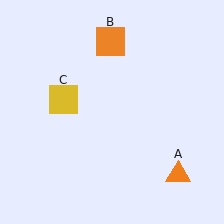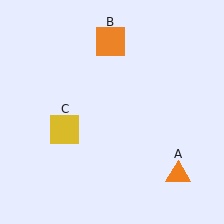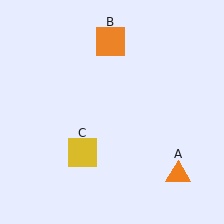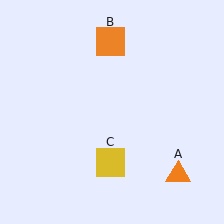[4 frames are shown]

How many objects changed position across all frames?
1 object changed position: yellow square (object C).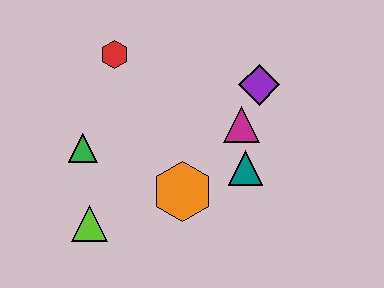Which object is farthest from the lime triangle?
The purple diamond is farthest from the lime triangle.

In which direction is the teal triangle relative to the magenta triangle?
The teal triangle is below the magenta triangle.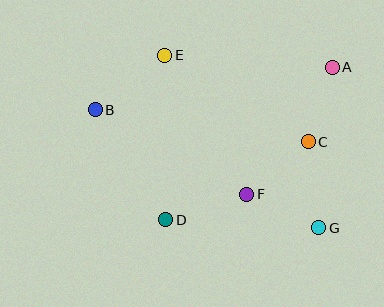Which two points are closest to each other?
Points A and C are closest to each other.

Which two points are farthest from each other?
Points B and G are farthest from each other.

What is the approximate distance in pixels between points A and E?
The distance between A and E is approximately 168 pixels.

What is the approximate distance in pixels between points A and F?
The distance between A and F is approximately 153 pixels.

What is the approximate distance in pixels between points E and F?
The distance between E and F is approximately 161 pixels.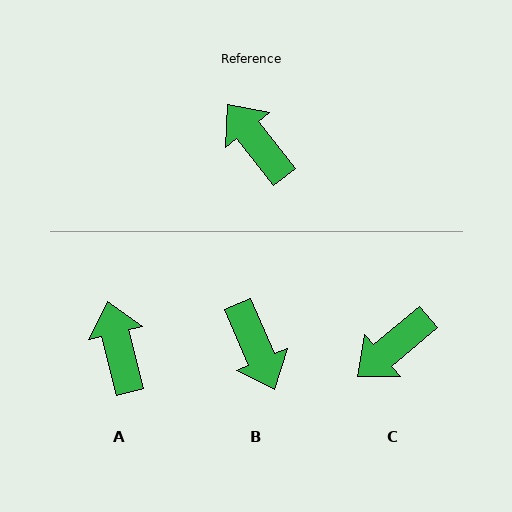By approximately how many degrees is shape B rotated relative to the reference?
Approximately 165 degrees counter-clockwise.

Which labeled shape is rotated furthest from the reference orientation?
B, about 165 degrees away.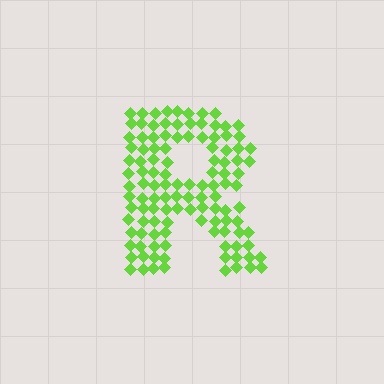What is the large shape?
The large shape is the letter R.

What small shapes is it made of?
It is made of small diamonds.